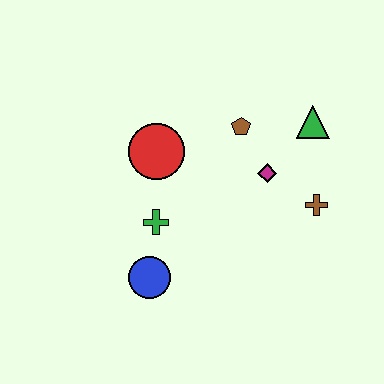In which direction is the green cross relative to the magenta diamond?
The green cross is to the left of the magenta diamond.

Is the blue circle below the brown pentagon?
Yes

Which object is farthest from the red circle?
The brown cross is farthest from the red circle.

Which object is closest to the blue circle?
The green cross is closest to the blue circle.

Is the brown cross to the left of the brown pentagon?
No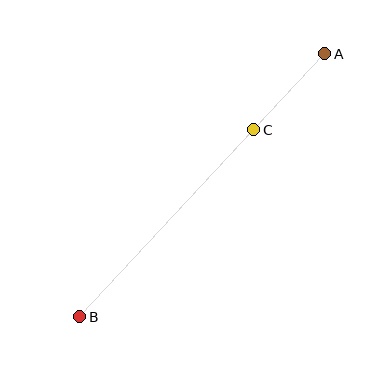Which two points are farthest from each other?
Points A and B are farthest from each other.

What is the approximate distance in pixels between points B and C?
The distance between B and C is approximately 255 pixels.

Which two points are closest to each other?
Points A and C are closest to each other.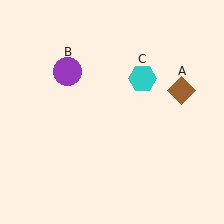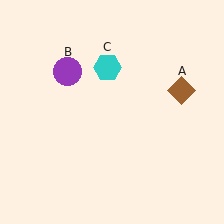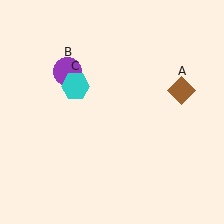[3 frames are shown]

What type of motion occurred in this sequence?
The cyan hexagon (object C) rotated counterclockwise around the center of the scene.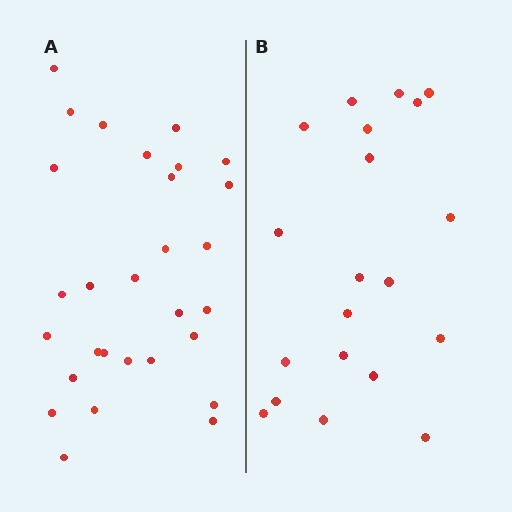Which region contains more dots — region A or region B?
Region A (the left region) has more dots.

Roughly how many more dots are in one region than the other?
Region A has roughly 8 or so more dots than region B.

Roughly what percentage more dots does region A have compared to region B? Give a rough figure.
About 45% more.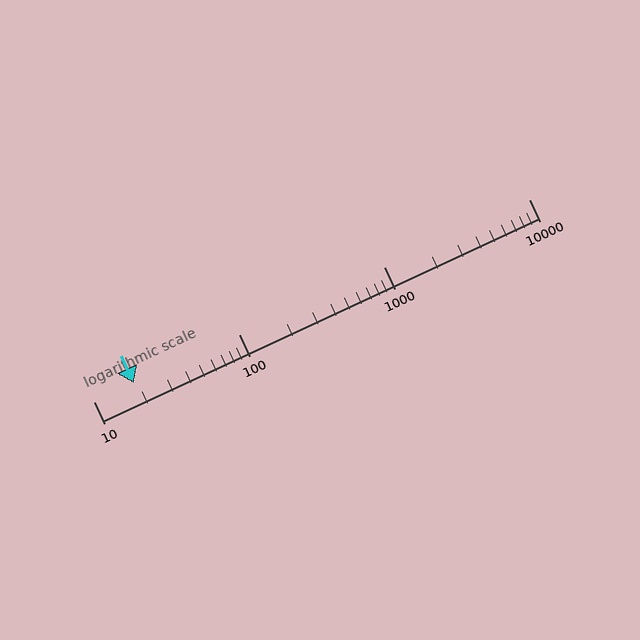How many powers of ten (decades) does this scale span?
The scale spans 3 decades, from 10 to 10000.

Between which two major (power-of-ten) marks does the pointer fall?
The pointer is between 10 and 100.